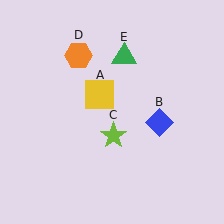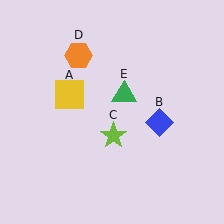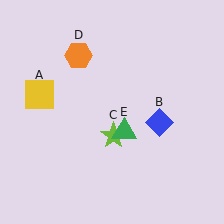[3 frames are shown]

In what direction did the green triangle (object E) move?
The green triangle (object E) moved down.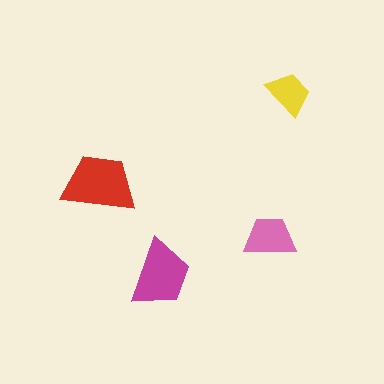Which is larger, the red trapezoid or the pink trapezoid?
The red one.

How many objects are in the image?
There are 4 objects in the image.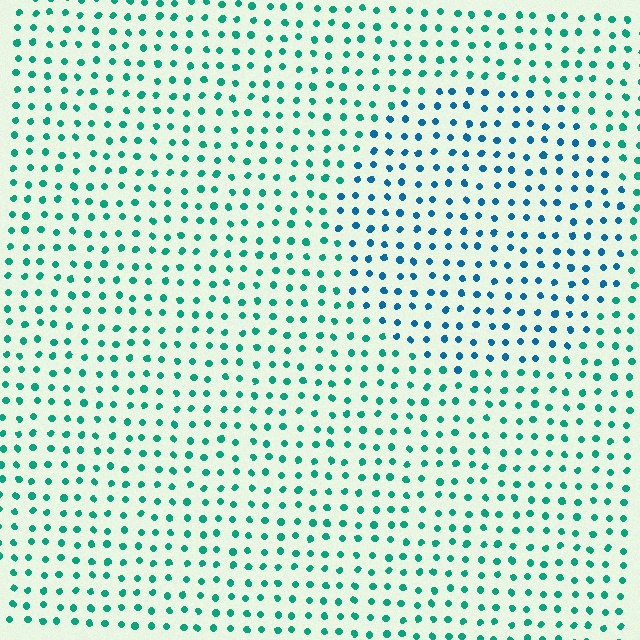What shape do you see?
I see a circle.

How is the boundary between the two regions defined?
The boundary is defined purely by a slight shift in hue (about 37 degrees). Spacing, size, and orientation are identical on both sides.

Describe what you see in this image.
The image is filled with small teal elements in a uniform arrangement. A circle-shaped region is visible where the elements are tinted to a slightly different hue, forming a subtle color boundary.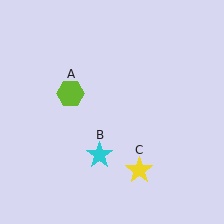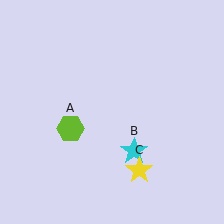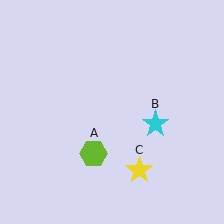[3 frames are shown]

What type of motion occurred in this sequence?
The lime hexagon (object A), cyan star (object B) rotated counterclockwise around the center of the scene.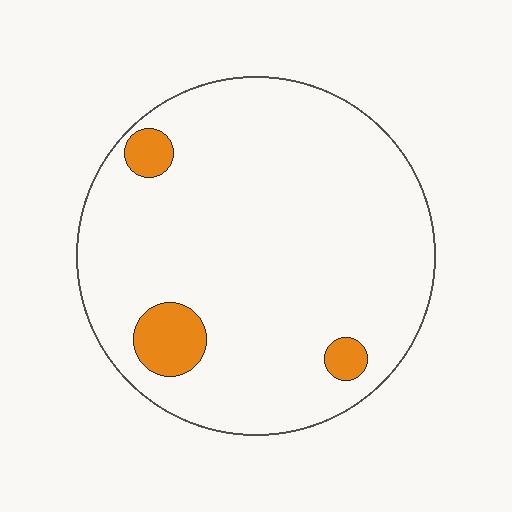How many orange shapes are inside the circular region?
3.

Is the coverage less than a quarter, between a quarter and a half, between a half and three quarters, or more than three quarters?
Less than a quarter.